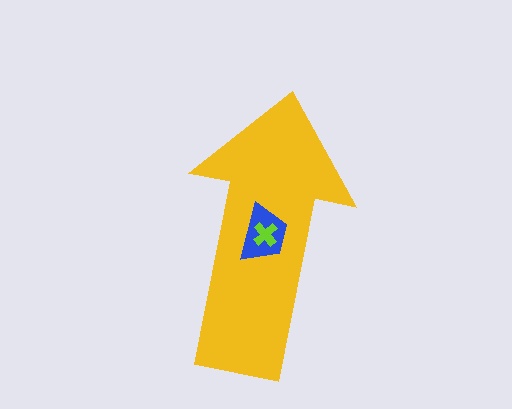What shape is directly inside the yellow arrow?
The blue trapezoid.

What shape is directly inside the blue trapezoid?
The lime cross.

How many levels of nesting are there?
3.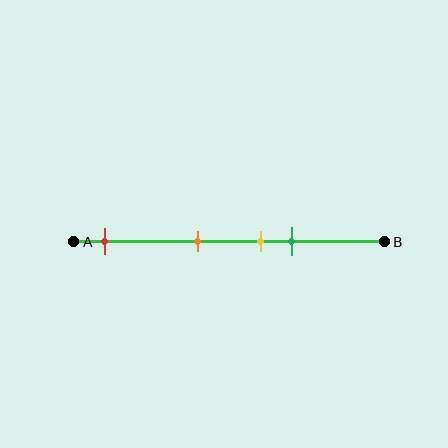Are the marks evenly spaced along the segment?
No, the marks are not evenly spaced.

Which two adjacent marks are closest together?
The yellow and green marks are the closest adjacent pair.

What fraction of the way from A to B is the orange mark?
The orange mark is approximately 40% (0.4) of the way from A to B.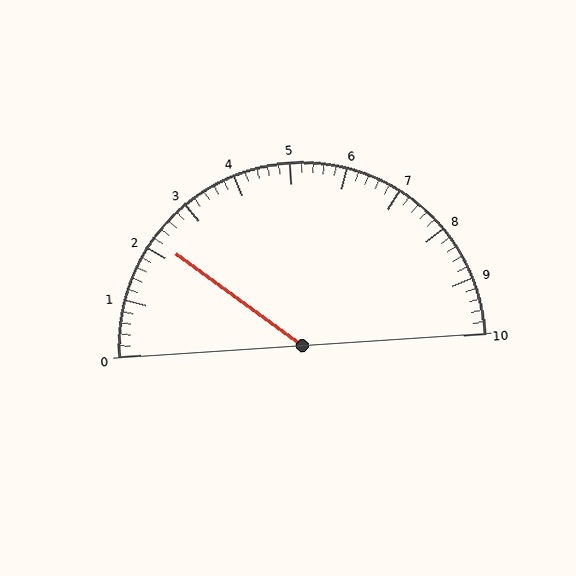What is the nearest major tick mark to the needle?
The nearest major tick mark is 2.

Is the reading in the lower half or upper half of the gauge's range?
The reading is in the lower half of the range (0 to 10).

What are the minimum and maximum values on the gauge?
The gauge ranges from 0 to 10.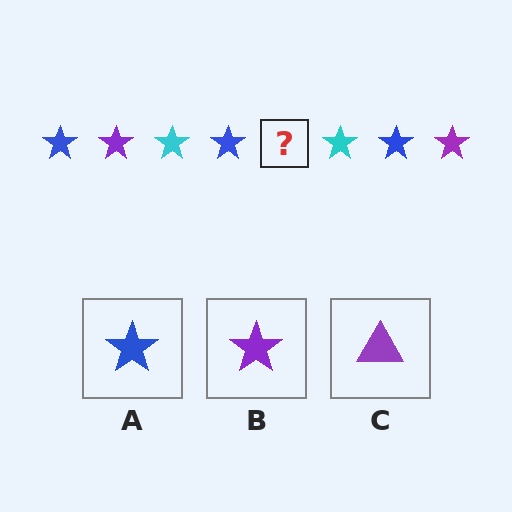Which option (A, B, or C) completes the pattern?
B.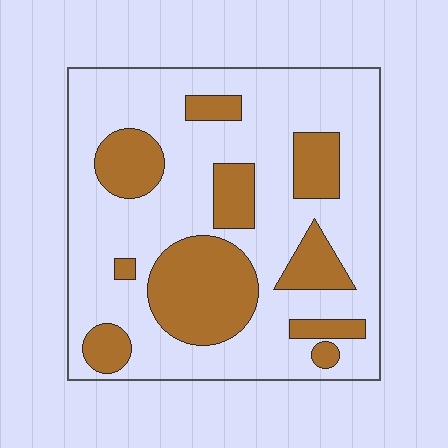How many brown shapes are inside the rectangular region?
10.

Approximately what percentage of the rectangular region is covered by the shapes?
Approximately 30%.